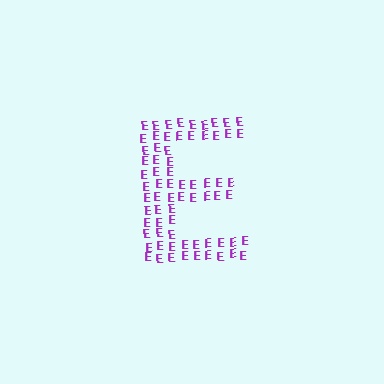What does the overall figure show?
The overall figure shows the letter E.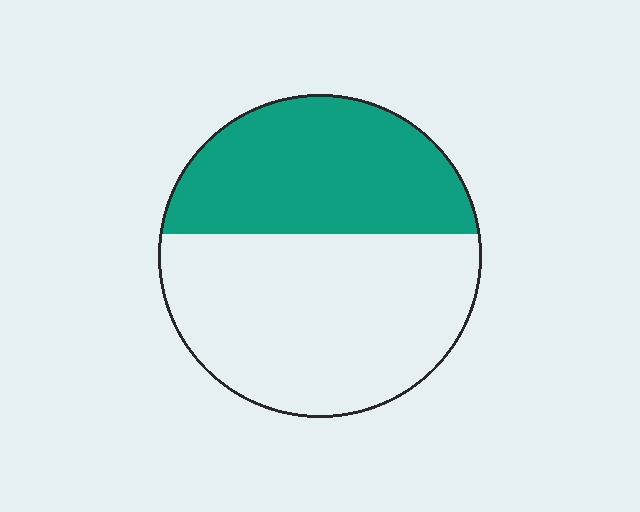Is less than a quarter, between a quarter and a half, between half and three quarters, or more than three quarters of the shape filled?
Between a quarter and a half.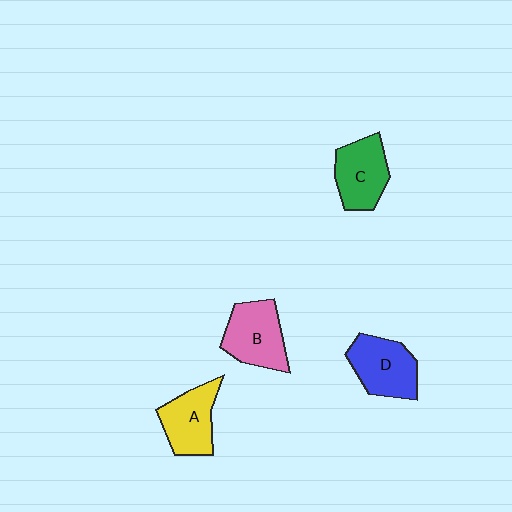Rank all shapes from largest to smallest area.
From largest to smallest: B (pink), D (blue), C (green), A (yellow).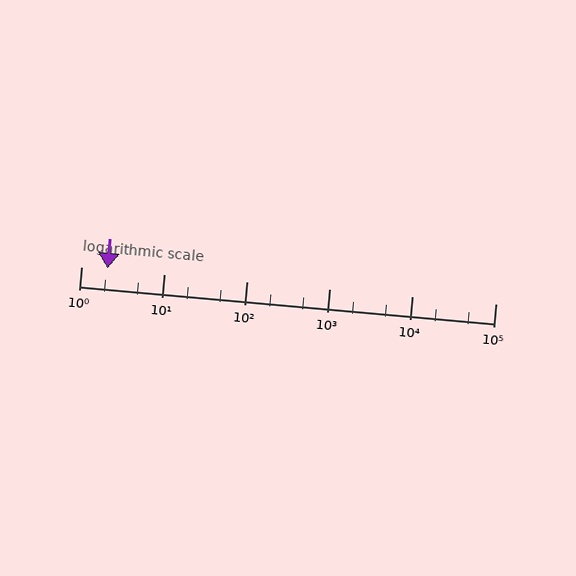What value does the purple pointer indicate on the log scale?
The pointer indicates approximately 2.1.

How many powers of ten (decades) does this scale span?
The scale spans 5 decades, from 1 to 100000.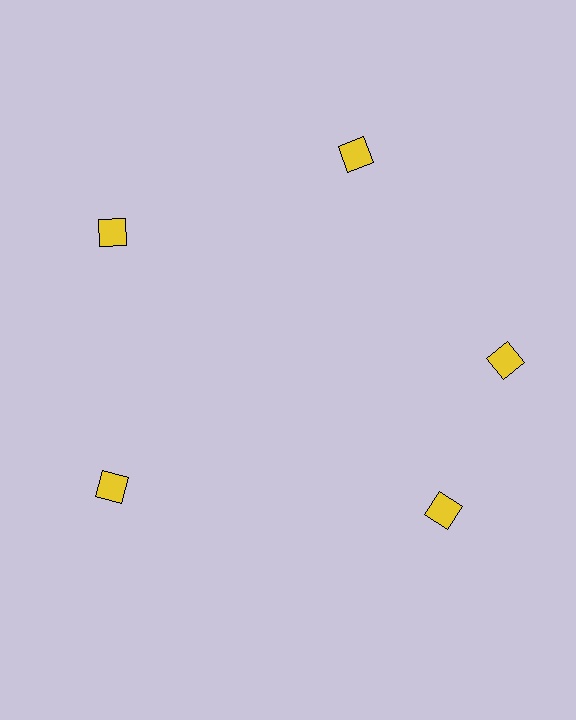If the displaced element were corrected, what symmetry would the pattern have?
It would have 5-fold rotational symmetry — the pattern would map onto itself every 72 degrees.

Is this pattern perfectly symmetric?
No. The 5 yellow diamonds are arranged in a ring, but one element near the 5 o'clock position is rotated out of alignment along the ring, breaking the 5-fold rotational symmetry.